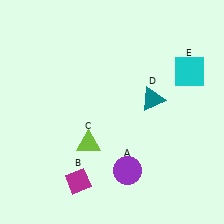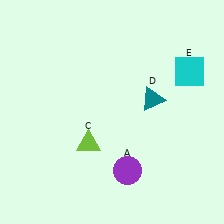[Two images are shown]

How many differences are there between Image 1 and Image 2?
There is 1 difference between the two images.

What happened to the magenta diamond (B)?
The magenta diamond (B) was removed in Image 2. It was in the bottom-left area of Image 1.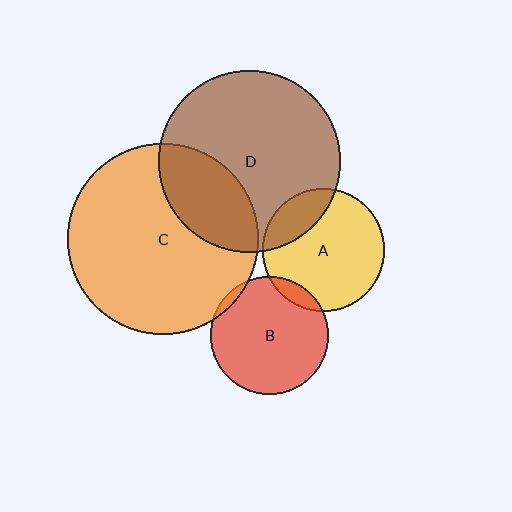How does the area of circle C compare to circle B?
Approximately 2.6 times.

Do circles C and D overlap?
Yes.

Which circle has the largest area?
Circle C (orange).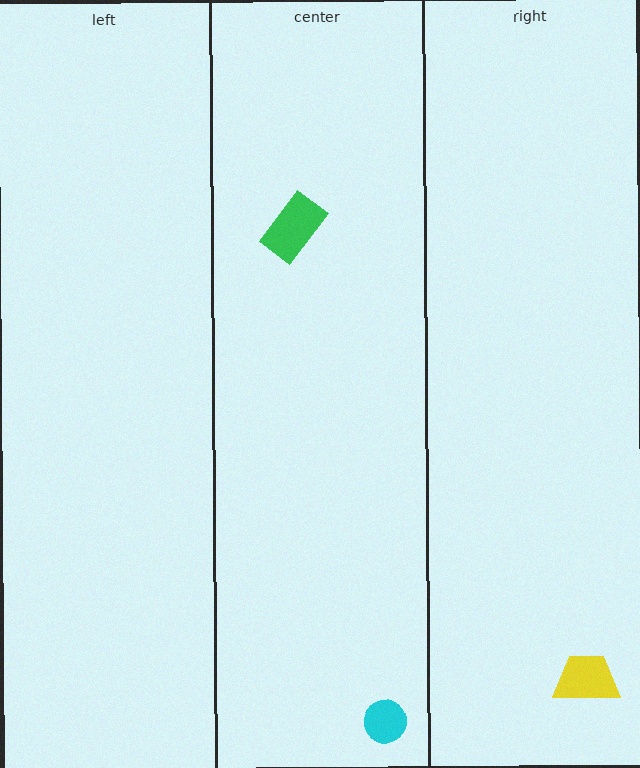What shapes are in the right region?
The yellow trapezoid.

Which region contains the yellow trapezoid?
The right region.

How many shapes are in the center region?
2.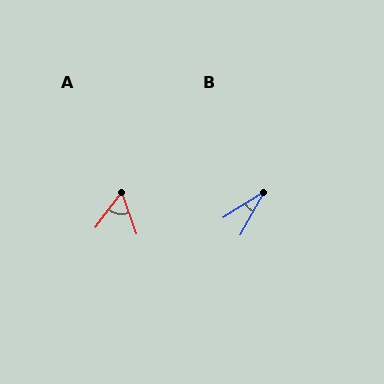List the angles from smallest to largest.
B (29°), A (56°).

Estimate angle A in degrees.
Approximately 56 degrees.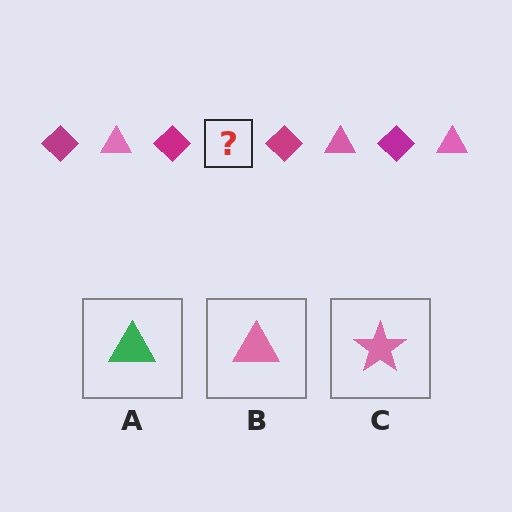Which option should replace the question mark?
Option B.